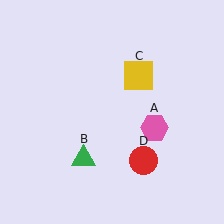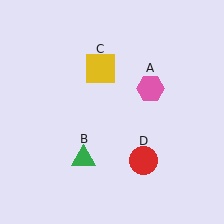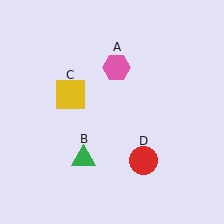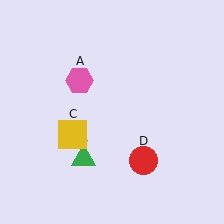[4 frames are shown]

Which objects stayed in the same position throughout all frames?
Green triangle (object B) and red circle (object D) remained stationary.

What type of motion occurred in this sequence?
The pink hexagon (object A), yellow square (object C) rotated counterclockwise around the center of the scene.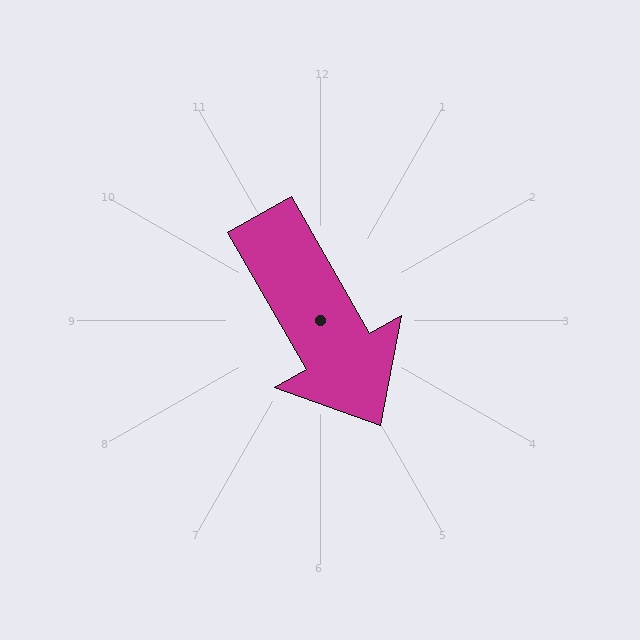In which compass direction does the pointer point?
Southeast.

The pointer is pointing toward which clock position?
Roughly 5 o'clock.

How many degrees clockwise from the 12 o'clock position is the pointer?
Approximately 150 degrees.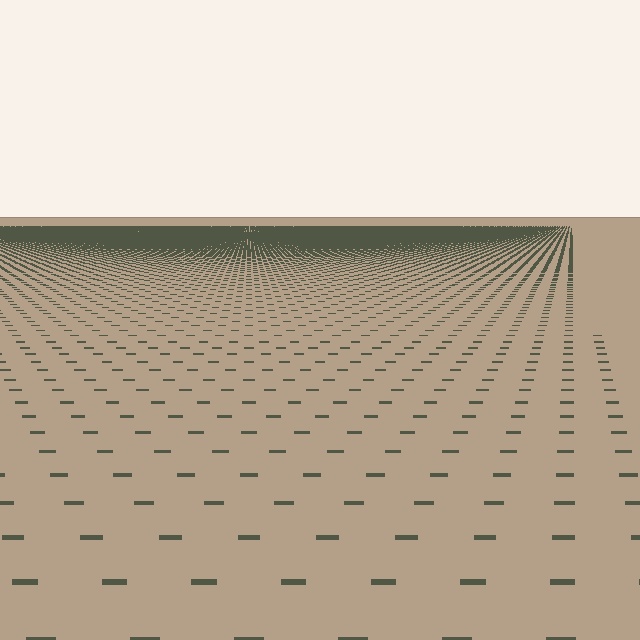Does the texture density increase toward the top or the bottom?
Density increases toward the top.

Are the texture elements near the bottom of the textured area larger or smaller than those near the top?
Larger. Near the bottom, elements are closer to the viewer and appear at a bigger on-screen size.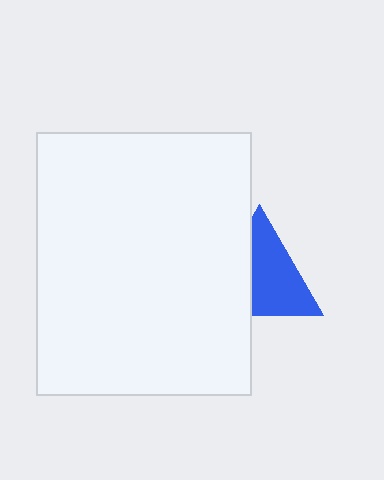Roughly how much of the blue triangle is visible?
About half of it is visible (roughly 62%).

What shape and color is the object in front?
The object in front is a white rectangle.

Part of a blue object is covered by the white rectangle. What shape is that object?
It is a triangle.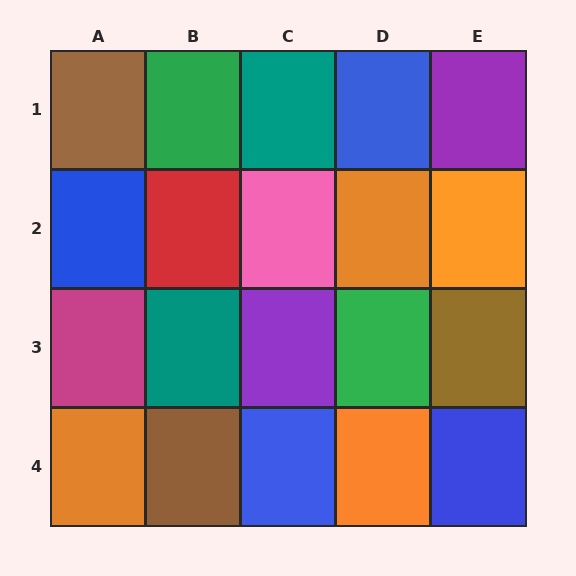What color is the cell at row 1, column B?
Green.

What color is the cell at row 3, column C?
Purple.